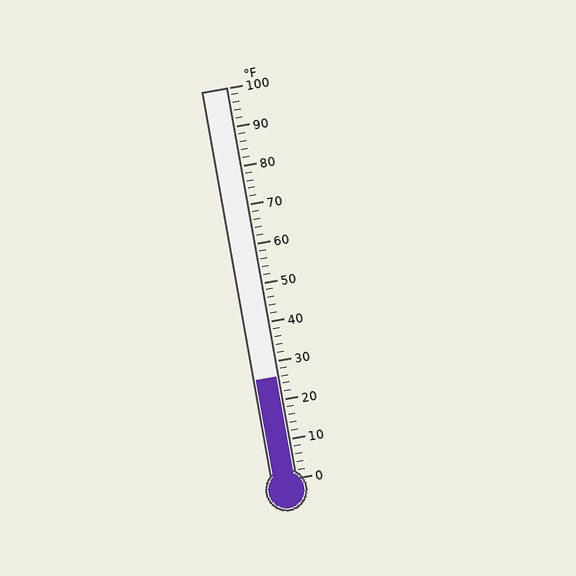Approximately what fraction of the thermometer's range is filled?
The thermometer is filled to approximately 25% of its range.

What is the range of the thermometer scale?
The thermometer scale ranges from 0°F to 100°F.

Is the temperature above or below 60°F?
The temperature is below 60°F.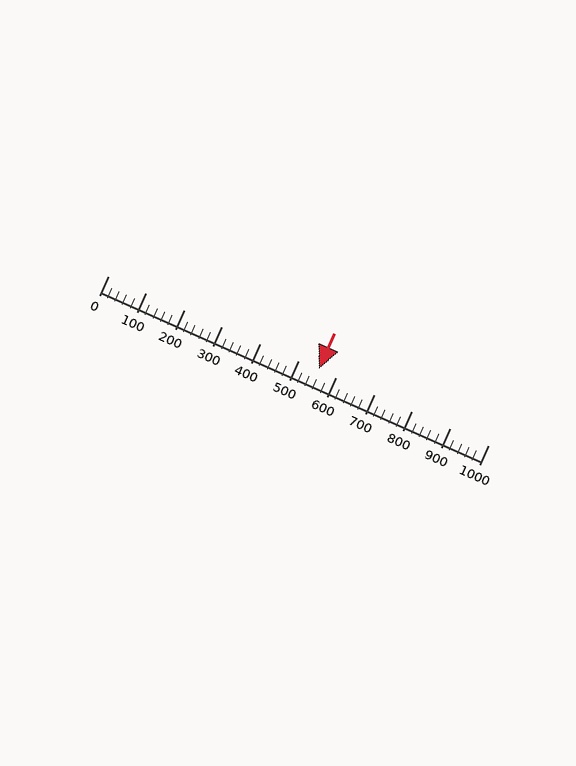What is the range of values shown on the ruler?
The ruler shows values from 0 to 1000.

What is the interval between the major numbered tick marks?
The major tick marks are spaced 100 units apart.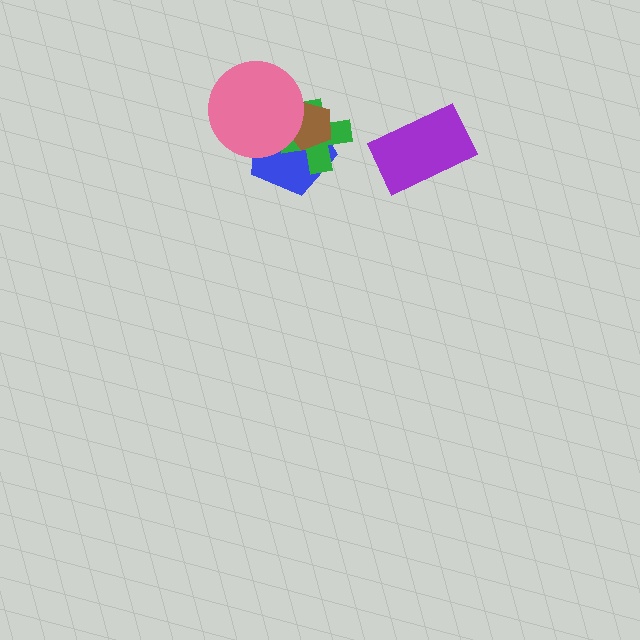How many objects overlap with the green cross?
3 objects overlap with the green cross.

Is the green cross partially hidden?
Yes, it is partially covered by another shape.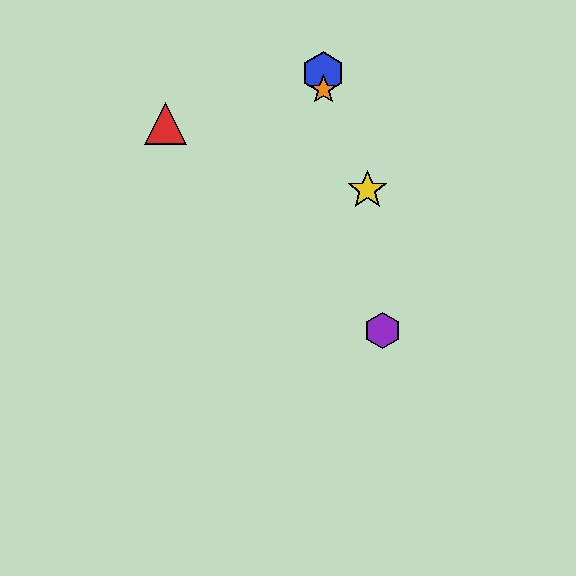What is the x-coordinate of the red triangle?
The red triangle is at x≈166.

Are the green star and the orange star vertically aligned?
Yes, both are at x≈323.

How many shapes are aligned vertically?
3 shapes (the blue hexagon, the green star, the orange star) are aligned vertically.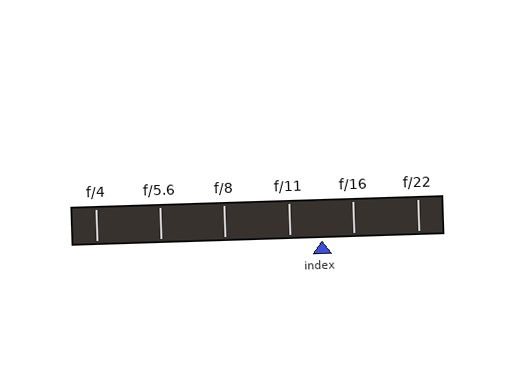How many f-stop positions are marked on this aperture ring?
There are 6 f-stop positions marked.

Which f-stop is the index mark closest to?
The index mark is closest to f/11.